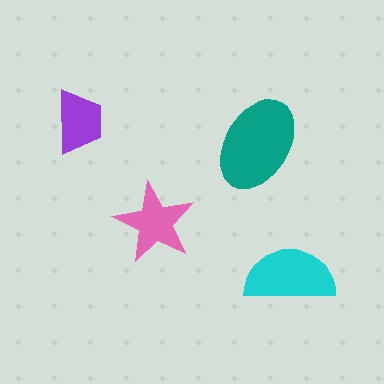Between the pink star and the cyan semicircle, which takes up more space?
The cyan semicircle.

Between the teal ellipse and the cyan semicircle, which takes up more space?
The teal ellipse.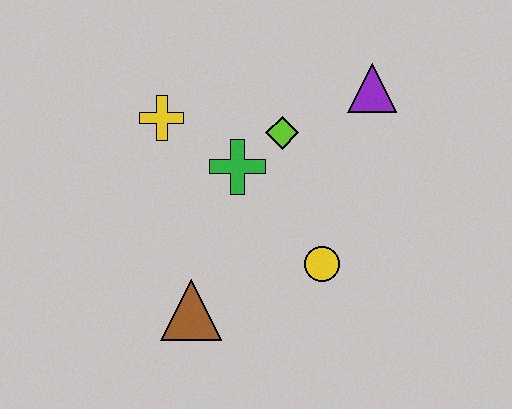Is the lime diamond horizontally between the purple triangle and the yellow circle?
No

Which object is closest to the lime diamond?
The green cross is closest to the lime diamond.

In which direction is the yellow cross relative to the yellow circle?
The yellow cross is to the left of the yellow circle.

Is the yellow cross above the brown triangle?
Yes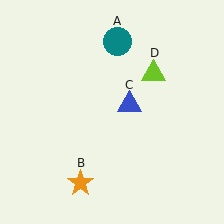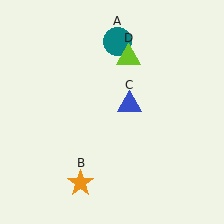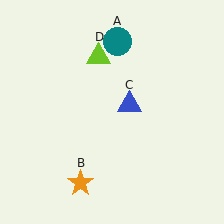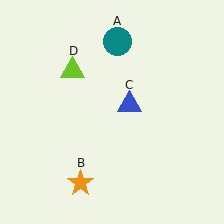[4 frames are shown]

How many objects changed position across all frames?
1 object changed position: lime triangle (object D).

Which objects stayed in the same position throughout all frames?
Teal circle (object A) and orange star (object B) and blue triangle (object C) remained stationary.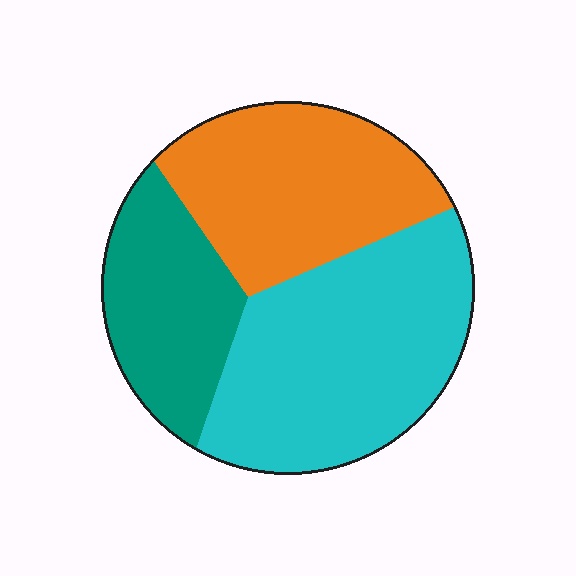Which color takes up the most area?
Cyan, at roughly 45%.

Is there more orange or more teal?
Orange.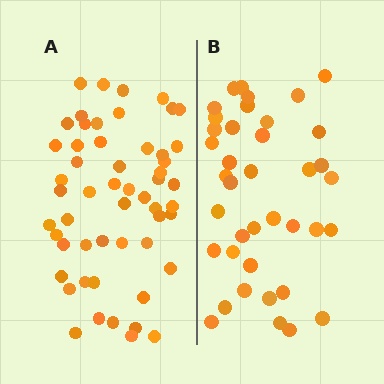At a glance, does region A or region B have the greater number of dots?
Region A (the left region) has more dots.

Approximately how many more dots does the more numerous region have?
Region A has approximately 15 more dots than region B.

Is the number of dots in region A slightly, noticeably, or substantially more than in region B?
Region A has noticeably more, but not dramatically so. The ratio is roughly 1.4 to 1.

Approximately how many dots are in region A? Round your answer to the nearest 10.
About 50 dots. (The exact count is 54, which rounds to 50.)